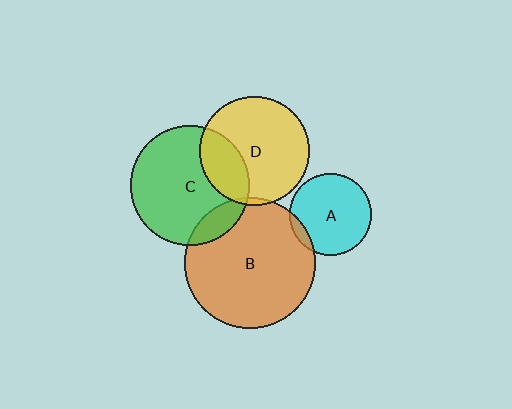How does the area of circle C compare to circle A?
Approximately 2.1 times.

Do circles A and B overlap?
Yes.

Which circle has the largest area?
Circle B (orange).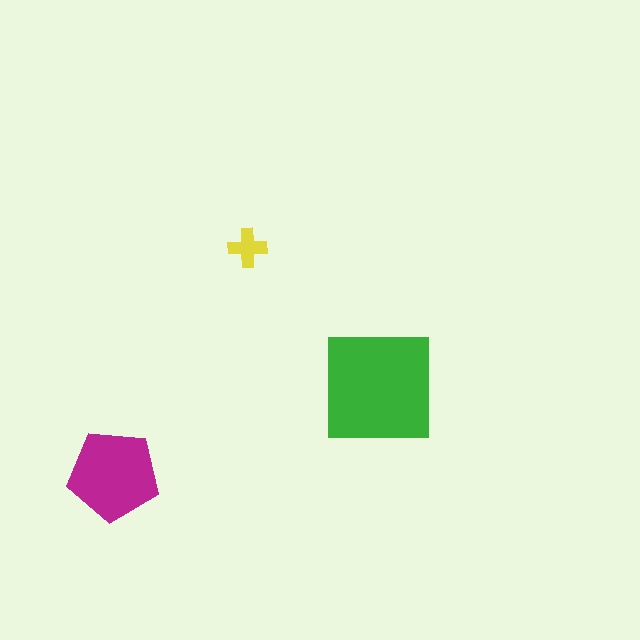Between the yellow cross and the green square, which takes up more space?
The green square.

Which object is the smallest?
The yellow cross.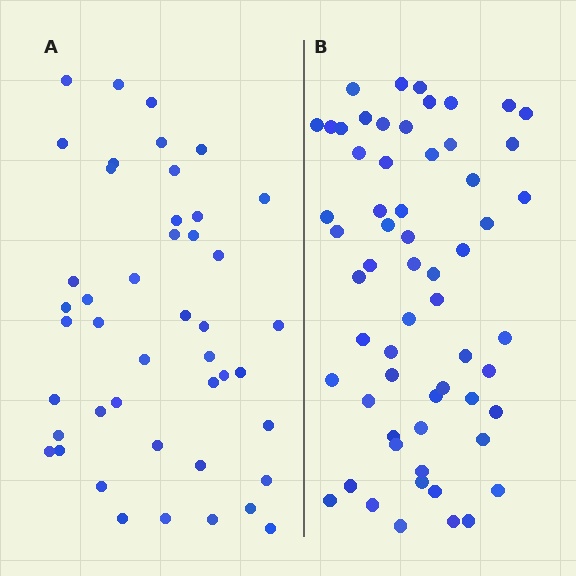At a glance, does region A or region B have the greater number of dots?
Region B (the right region) has more dots.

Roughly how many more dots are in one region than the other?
Region B has approximately 15 more dots than region A.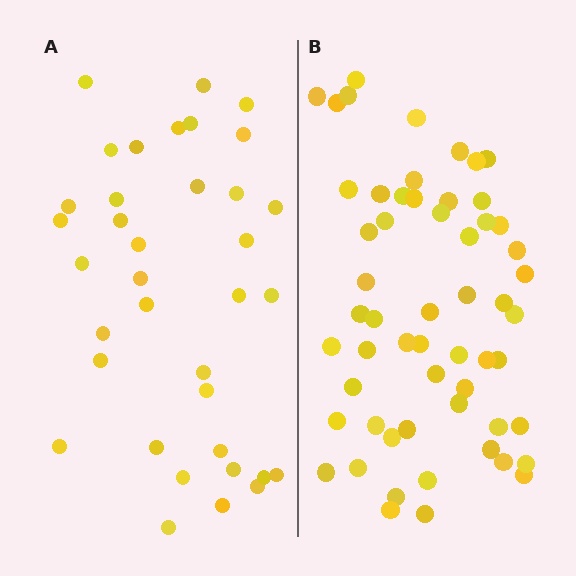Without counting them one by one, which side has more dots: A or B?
Region B (the right region) has more dots.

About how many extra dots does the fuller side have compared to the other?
Region B has approximately 20 more dots than region A.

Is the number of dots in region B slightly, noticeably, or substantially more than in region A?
Region B has substantially more. The ratio is roughly 1.6 to 1.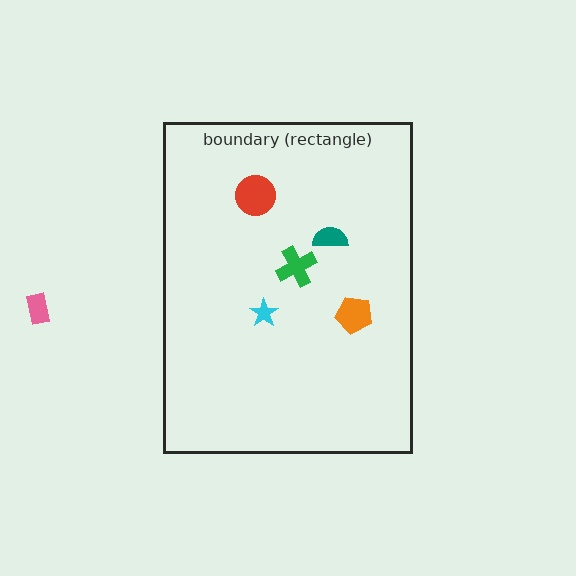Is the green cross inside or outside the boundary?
Inside.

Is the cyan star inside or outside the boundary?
Inside.